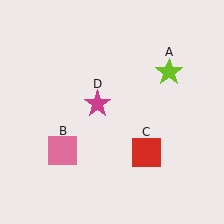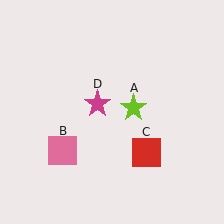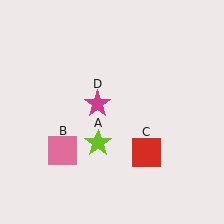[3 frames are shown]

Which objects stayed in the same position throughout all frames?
Pink square (object B) and red square (object C) and magenta star (object D) remained stationary.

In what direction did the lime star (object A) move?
The lime star (object A) moved down and to the left.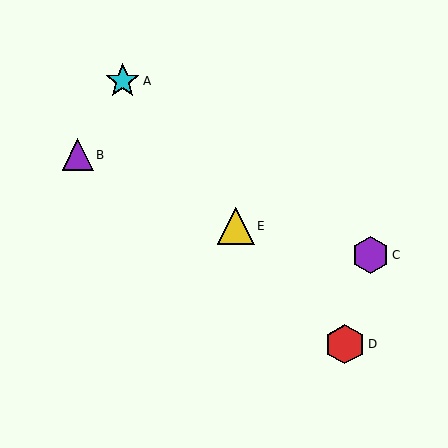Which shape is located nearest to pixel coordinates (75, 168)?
The purple triangle (labeled B) at (78, 155) is nearest to that location.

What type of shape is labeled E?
Shape E is a yellow triangle.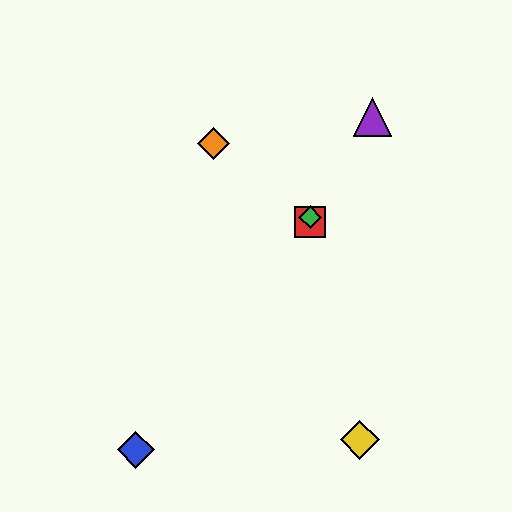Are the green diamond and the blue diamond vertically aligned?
No, the green diamond is at x≈310 and the blue diamond is at x≈136.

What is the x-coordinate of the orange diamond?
The orange diamond is at x≈213.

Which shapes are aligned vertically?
The red square, the green diamond are aligned vertically.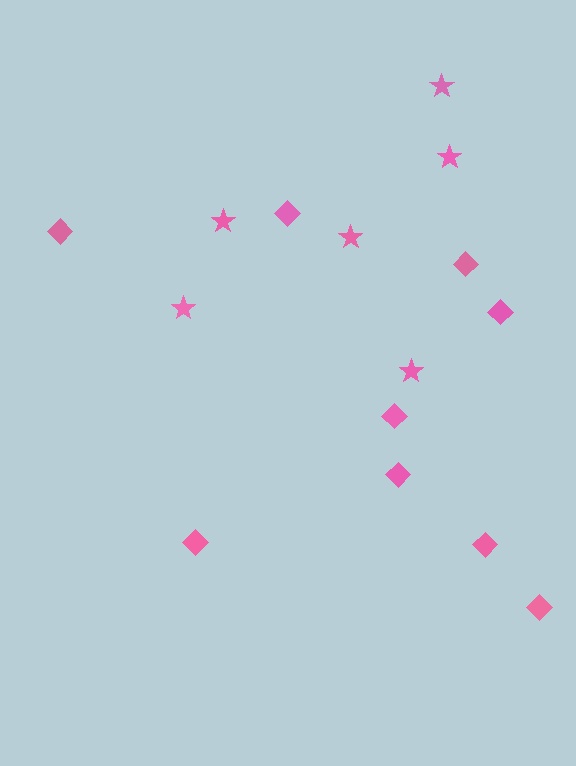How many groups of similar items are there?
There are 2 groups: one group of stars (6) and one group of diamonds (9).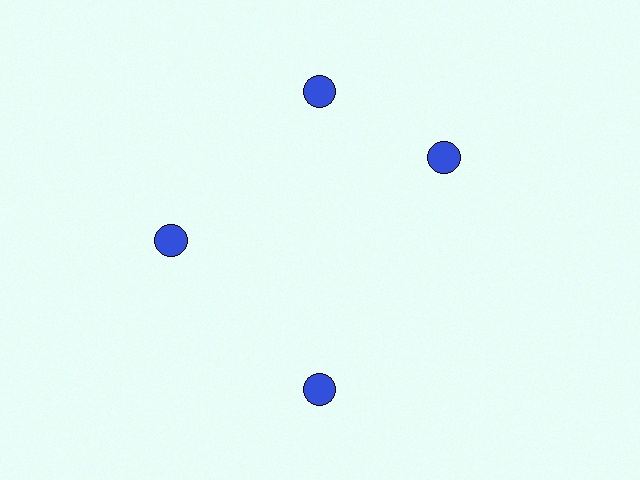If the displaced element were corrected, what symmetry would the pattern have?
It would have 4-fold rotational symmetry — the pattern would map onto itself every 90 degrees.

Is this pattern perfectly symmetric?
No. The 4 blue circles are arranged in a ring, but one element near the 3 o'clock position is rotated out of alignment along the ring, breaking the 4-fold rotational symmetry.